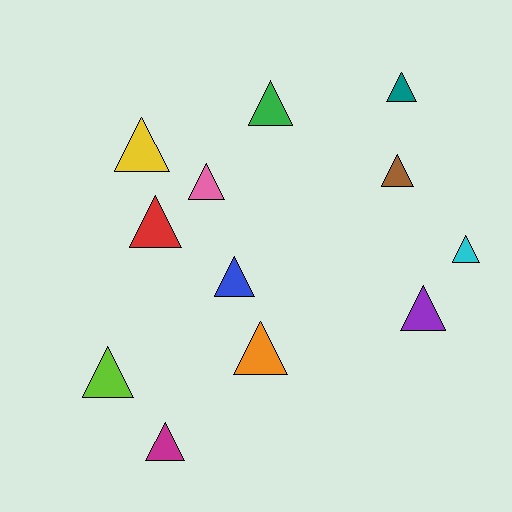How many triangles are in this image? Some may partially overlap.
There are 12 triangles.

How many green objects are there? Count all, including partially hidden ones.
There is 1 green object.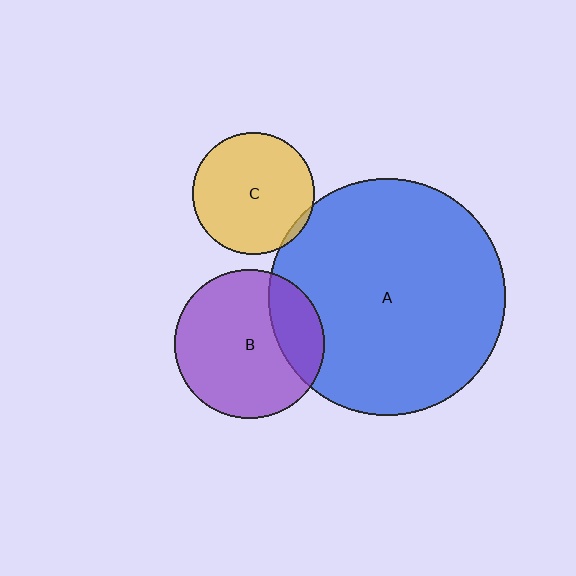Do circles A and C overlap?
Yes.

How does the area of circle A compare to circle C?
Approximately 3.8 times.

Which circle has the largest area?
Circle A (blue).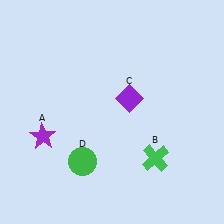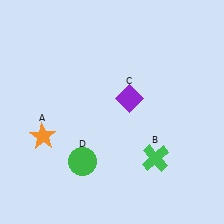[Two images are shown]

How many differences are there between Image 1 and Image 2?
There is 1 difference between the two images.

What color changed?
The star (A) changed from purple in Image 1 to orange in Image 2.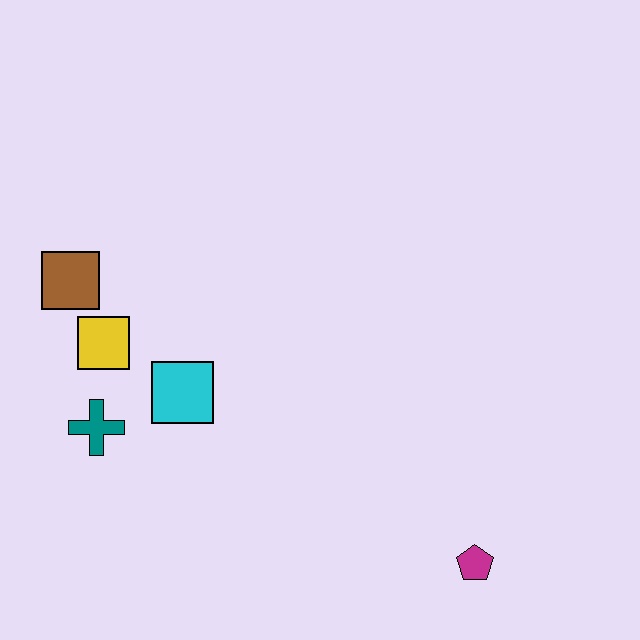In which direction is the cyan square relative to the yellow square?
The cyan square is to the right of the yellow square.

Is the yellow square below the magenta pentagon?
No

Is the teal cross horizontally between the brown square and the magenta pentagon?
Yes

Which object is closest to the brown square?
The yellow square is closest to the brown square.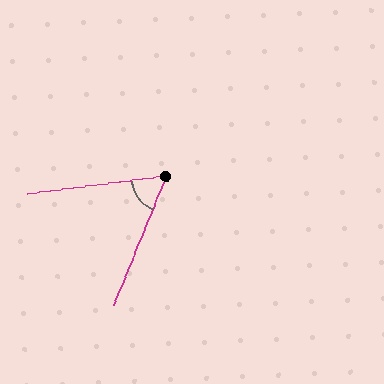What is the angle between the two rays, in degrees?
Approximately 60 degrees.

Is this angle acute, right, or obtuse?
It is acute.